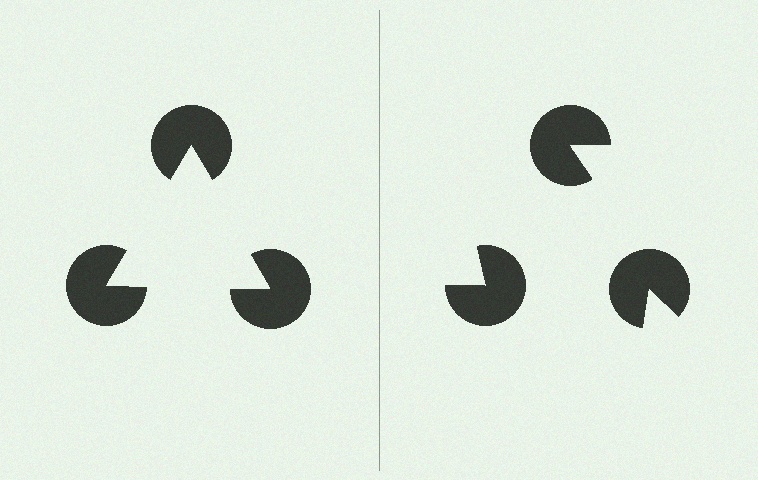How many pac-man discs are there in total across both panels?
6 — 3 on each side.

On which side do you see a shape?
An illusory triangle appears on the left side. On the right side the wedge cuts are rotated, so no coherent shape forms.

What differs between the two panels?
The pac-man discs are positioned identically on both sides; only the wedge orientations differ. On the left they align to a triangle; on the right they are misaligned.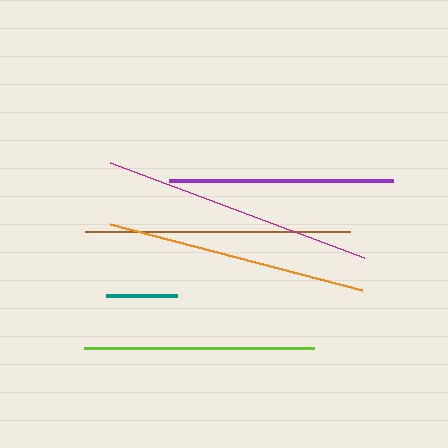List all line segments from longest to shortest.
From longest to shortest: magenta, brown, orange, lime, purple, teal.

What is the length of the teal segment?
The teal segment is approximately 70 pixels long.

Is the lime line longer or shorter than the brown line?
The brown line is longer than the lime line.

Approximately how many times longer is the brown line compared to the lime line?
The brown line is approximately 1.1 times the length of the lime line.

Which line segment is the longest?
The magenta line is the longest at approximately 271 pixels.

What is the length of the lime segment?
The lime segment is approximately 231 pixels long.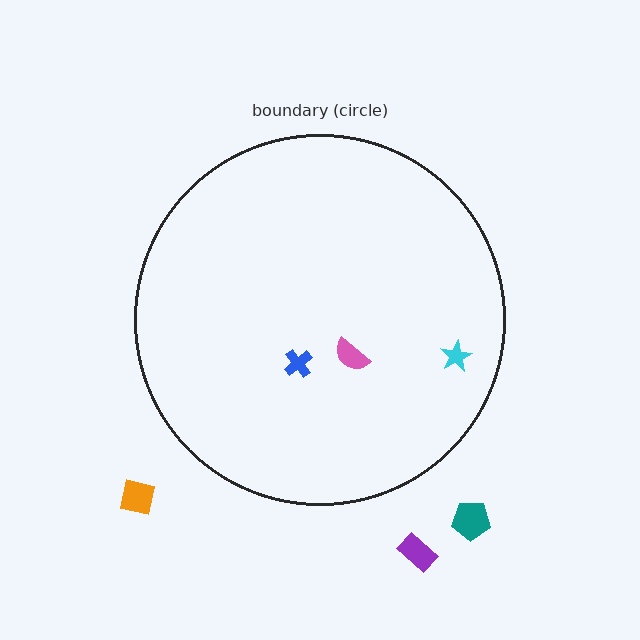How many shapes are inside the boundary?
3 inside, 3 outside.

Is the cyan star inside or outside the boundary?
Inside.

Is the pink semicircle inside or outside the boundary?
Inside.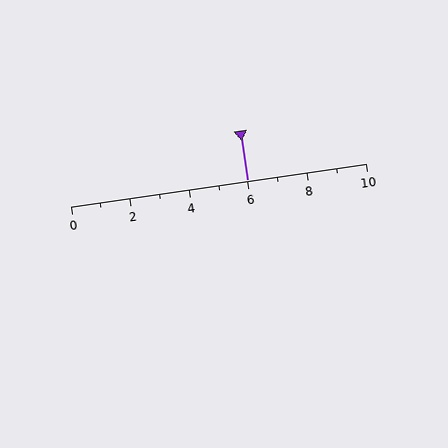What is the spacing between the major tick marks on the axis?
The major ticks are spaced 2 apart.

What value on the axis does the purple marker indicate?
The marker indicates approximately 6.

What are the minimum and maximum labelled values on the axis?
The axis runs from 0 to 10.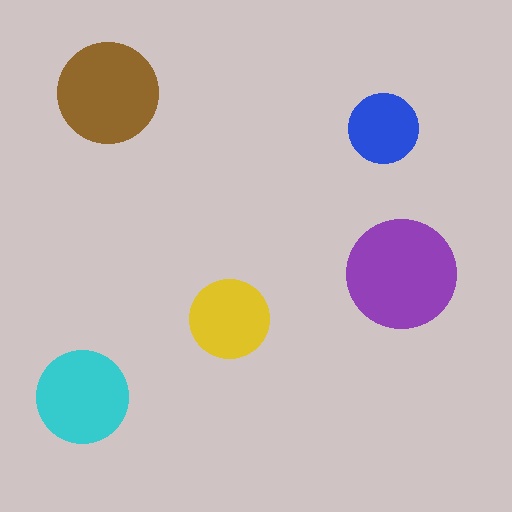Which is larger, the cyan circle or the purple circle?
The purple one.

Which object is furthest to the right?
The purple circle is rightmost.